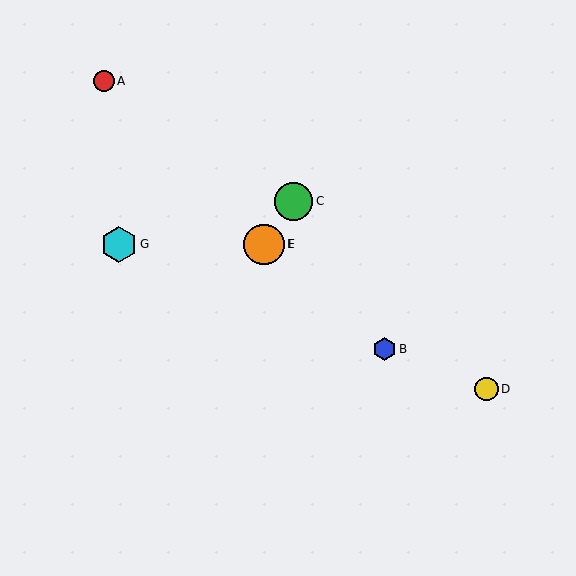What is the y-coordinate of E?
Object E is at y≈244.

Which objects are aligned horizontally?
Objects E, F, G are aligned horizontally.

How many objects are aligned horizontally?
3 objects (E, F, G) are aligned horizontally.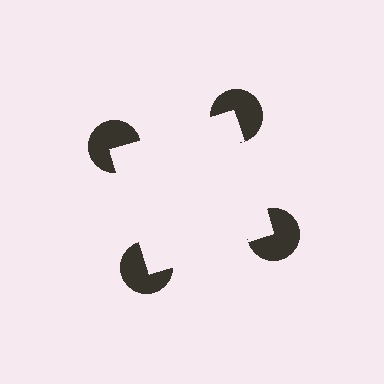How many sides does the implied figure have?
4 sides.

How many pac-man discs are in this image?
There are 4 — one at each vertex of the illusory square.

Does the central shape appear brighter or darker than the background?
It typically appears slightly brighter than the background, even though no actual brightness change is drawn.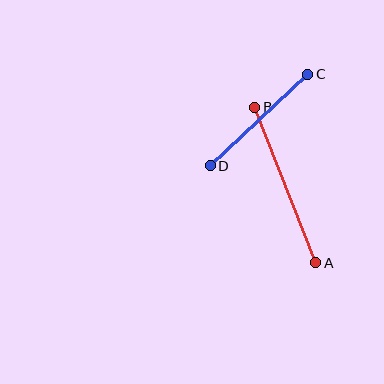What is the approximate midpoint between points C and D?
The midpoint is at approximately (259, 120) pixels.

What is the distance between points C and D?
The distance is approximately 134 pixels.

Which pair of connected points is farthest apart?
Points A and B are farthest apart.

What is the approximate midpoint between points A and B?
The midpoint is at approximately (285, 185) pixels.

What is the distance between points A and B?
The distance is approximately 167 pixels.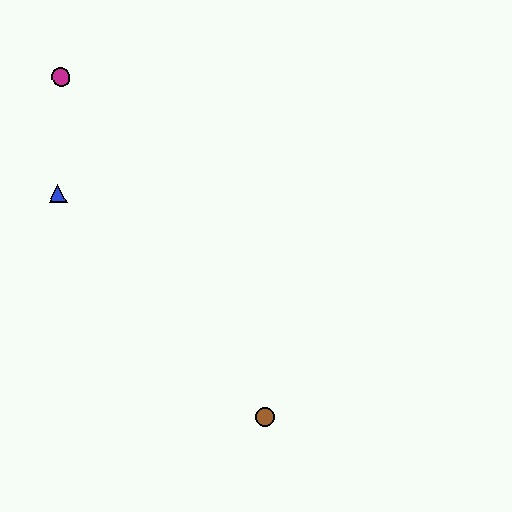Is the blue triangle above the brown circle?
Yes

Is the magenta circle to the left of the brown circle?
Yes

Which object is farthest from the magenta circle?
The brown circle is farthest from the magenta circle.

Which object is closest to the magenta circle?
The blue triangle is closest to the magenta circle.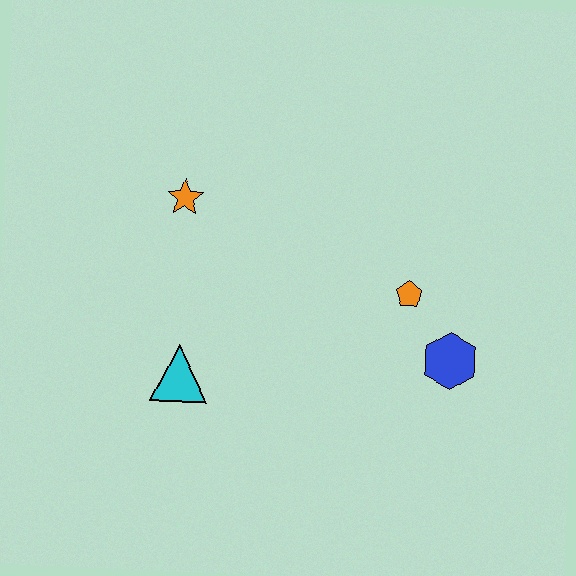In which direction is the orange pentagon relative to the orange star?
The orange pentagon is to the right of the orange star.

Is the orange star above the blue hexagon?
Yes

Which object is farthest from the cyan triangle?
The blue hexagon is farthest from the cyan triangle.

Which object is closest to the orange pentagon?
The blue hexagon is closest to the orange pentagon.